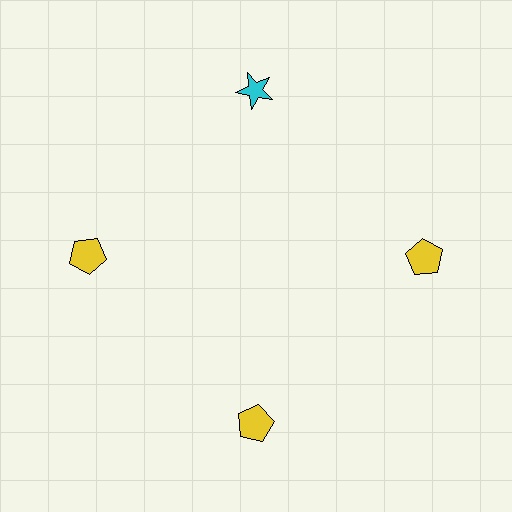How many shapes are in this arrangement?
There are 4 shapes arranged in a ring pattern.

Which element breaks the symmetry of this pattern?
The cyan star at roughly the 12 o'clock position breaks the symmetry. All other shapes are yellow pentagons.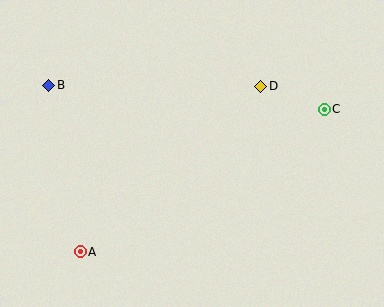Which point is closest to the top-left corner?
Point B is closest to the top-left corner.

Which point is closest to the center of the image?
Point D at (261, 86) is closest to the center.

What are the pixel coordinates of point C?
Point C is at (324, 109).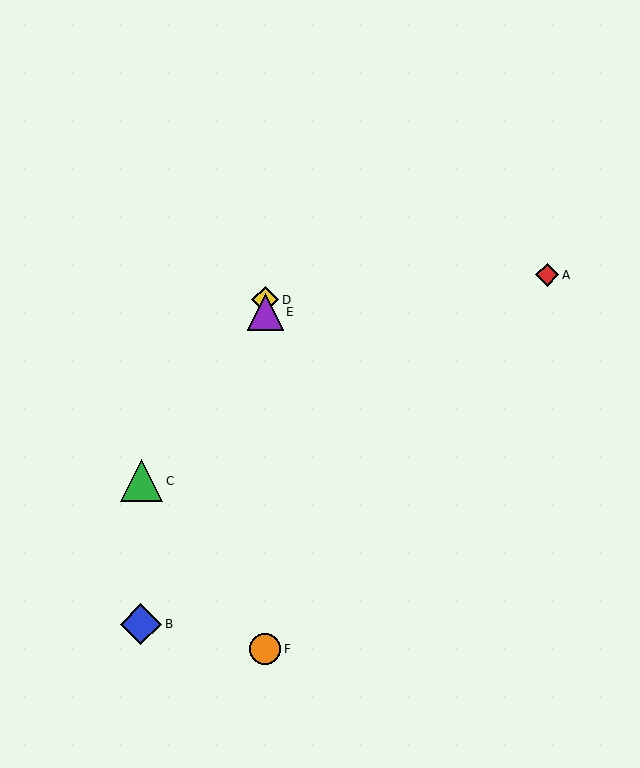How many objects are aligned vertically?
3 objects (D, E, F) are aligned vertically.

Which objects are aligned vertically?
Objects D, E, F are aligned vertically.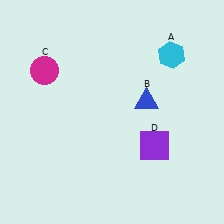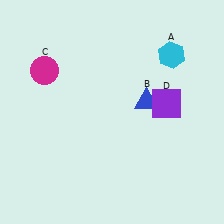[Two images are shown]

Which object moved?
The purple square (D) moved up.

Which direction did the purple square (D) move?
The purple square (D) moved up.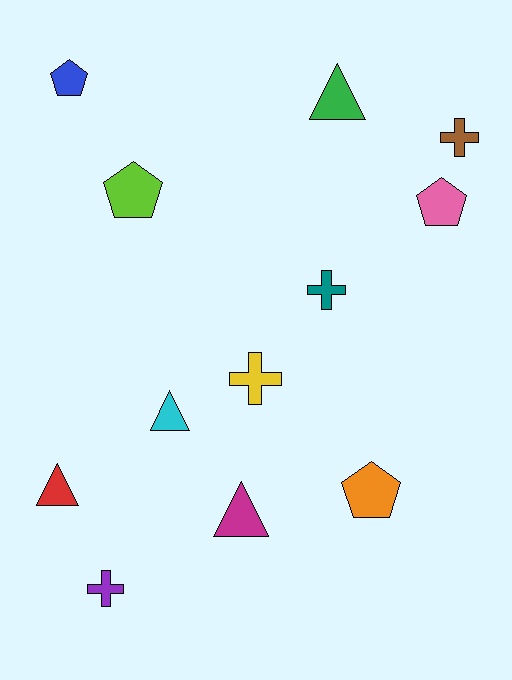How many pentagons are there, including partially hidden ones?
There are 4 pentagons.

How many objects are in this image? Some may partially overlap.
There are 12 objects.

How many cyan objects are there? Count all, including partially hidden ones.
There is 1 cyan object.